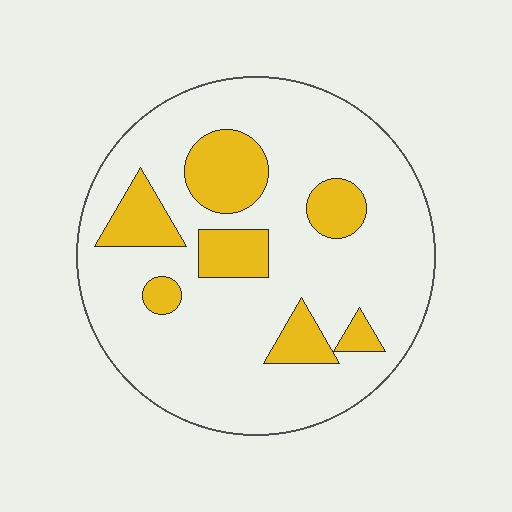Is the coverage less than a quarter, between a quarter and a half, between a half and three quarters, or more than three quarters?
Less than a quarter.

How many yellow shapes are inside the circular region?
7.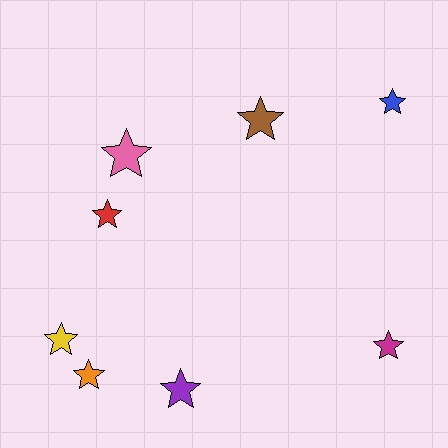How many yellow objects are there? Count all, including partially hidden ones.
There is 1 yellow object.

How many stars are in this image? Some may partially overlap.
There are 8 stars.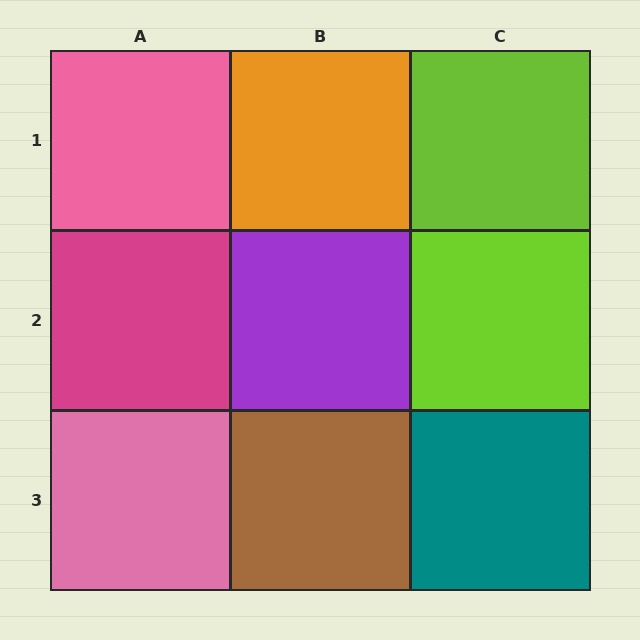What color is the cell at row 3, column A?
Pink.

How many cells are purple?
1 cell is purple.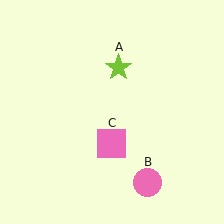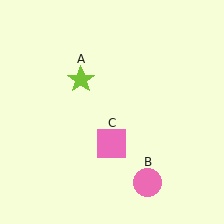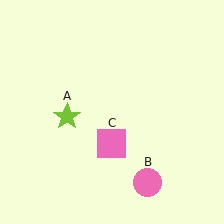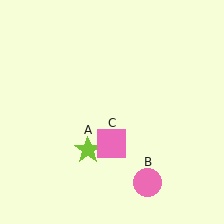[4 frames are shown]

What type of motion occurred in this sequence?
The lime star (object A) rotated counterclockwise around the center of the scene.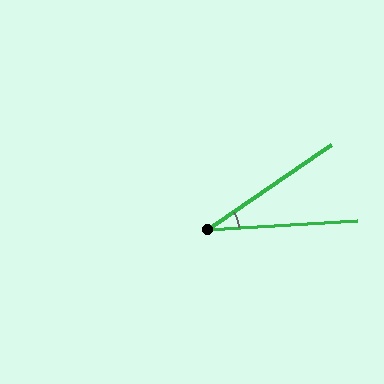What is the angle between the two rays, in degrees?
Approximately 31 degrees.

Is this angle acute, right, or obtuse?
It is acute.